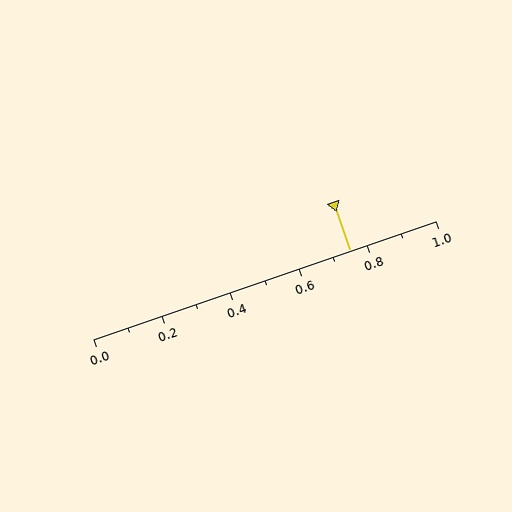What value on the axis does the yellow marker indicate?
The marker indicates approximately 0.75.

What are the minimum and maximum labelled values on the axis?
The axis runs from 0.0 to 1.0.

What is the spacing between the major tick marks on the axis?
The major ticks are spaced 0.2 apart.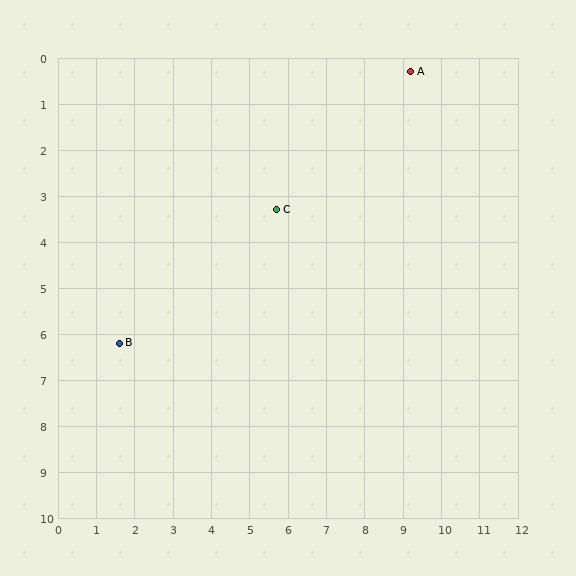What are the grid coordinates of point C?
Point C is at approximately (5.7, 3.3).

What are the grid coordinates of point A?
Point A is at approximately (9.2, 0.3).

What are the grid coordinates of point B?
Point B is at approximately (1.6, 6.2).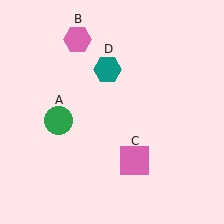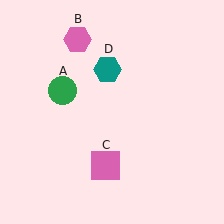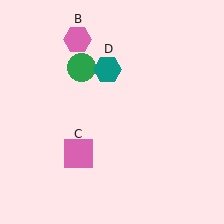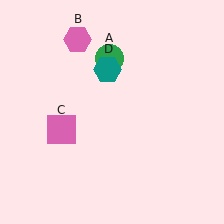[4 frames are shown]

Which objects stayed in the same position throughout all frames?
Pink hexagon (object B) and teal hexagon (object D) remained stationary.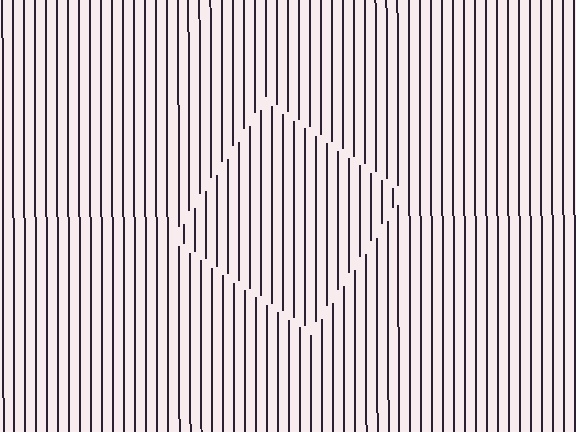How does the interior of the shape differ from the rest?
The interior of the shape contains the same grating, shifted by half a period — the contour is defined by the phase discontinuity where line-ends from the inner and outer gratings abut.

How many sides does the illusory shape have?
4 sides — the line-ends trace a square.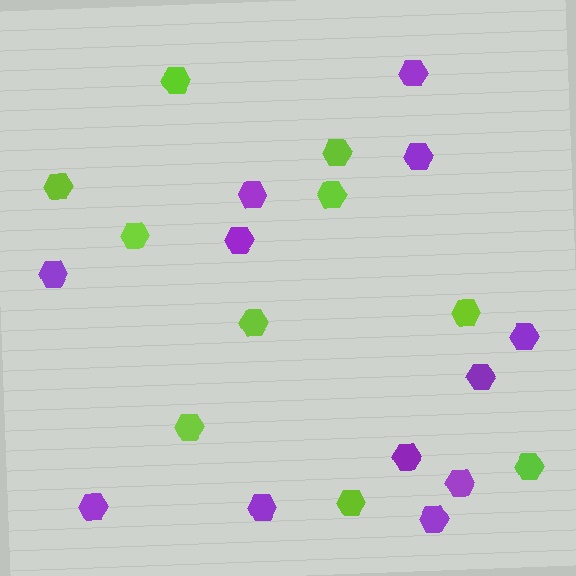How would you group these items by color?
There are 2 groups: one group of purple hexagons (12) and one group of lime hexagons (10).